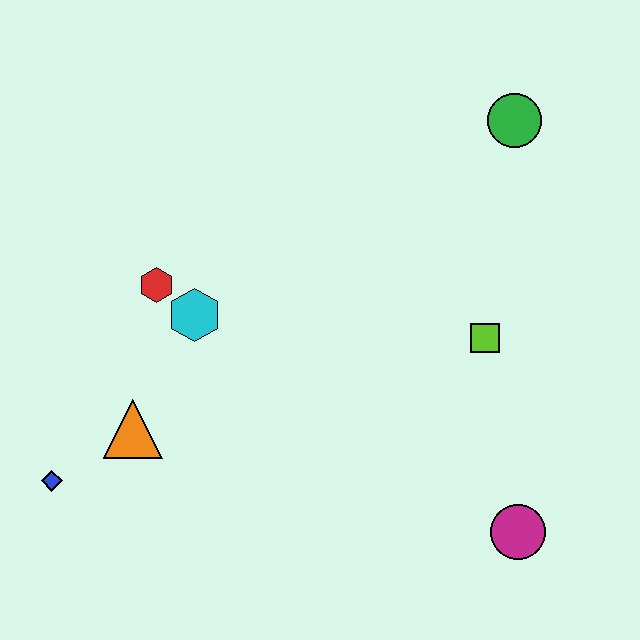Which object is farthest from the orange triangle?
The green circle is farthest from the orange triangle.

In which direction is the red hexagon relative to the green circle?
The red hexagon is to the left of the green circle.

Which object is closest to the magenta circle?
The lime square is closest to the magenta circle.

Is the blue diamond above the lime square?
No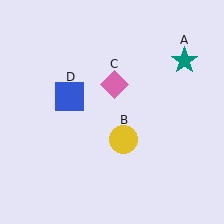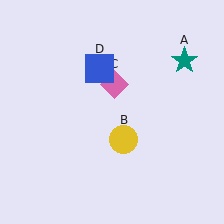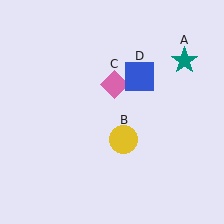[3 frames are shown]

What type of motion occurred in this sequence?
The blue square (object D) rotated clockwise around the center of the scene.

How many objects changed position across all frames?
1 object changed position: blue square (object D).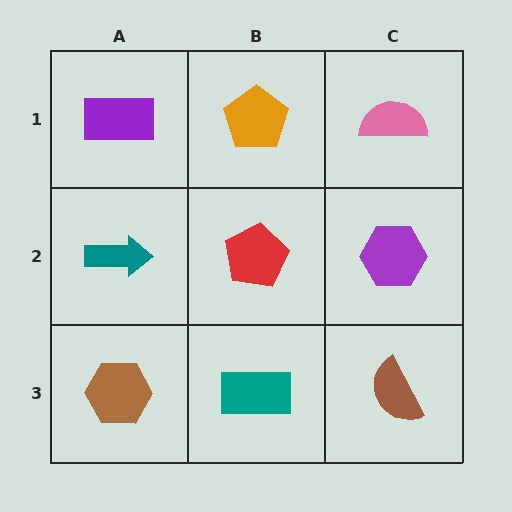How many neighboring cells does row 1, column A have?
2.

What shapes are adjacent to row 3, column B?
A red pentagon (row 2, column B), a brown hexagon (row 3, column A), a brown semicircle (row 3, column C).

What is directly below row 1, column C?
A purple hexagon.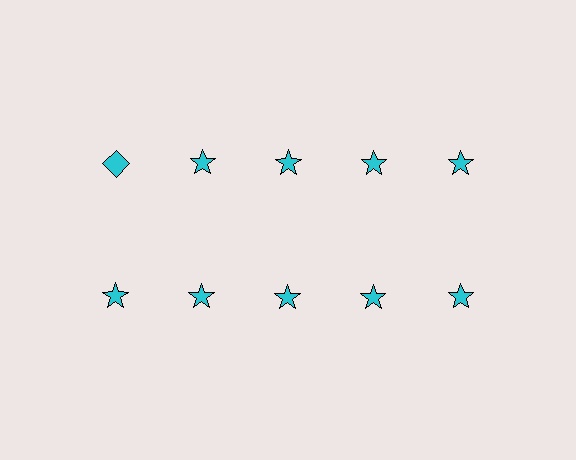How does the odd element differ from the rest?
It has a different shape: diamond instead of star.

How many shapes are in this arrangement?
There are 10 shapes arranged in a grid pattern.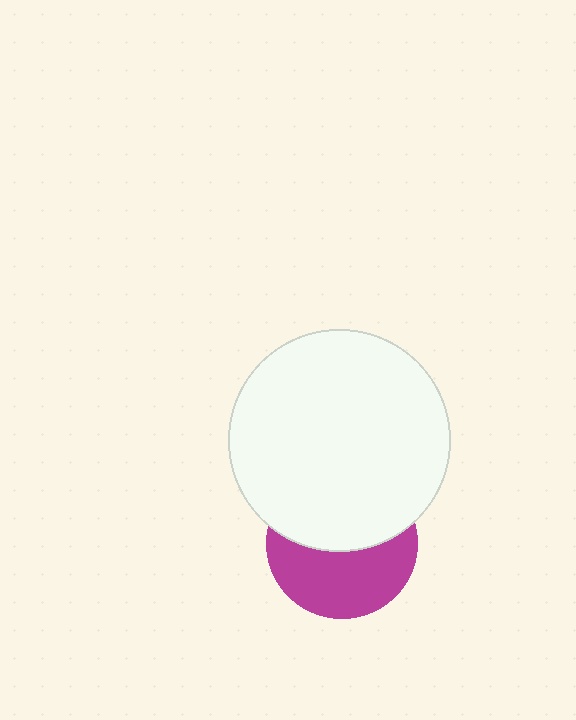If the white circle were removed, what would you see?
You would see the complete magenta circle.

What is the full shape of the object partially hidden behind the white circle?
The partially hidden object is a magenta circle.